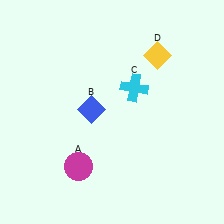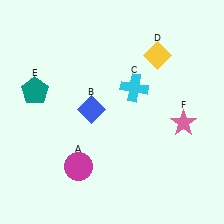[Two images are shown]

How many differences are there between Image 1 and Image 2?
There are 2 differences between the two images.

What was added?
A teal pentagon (E), a pink star (F) were added in Image 2.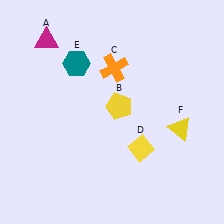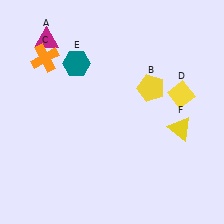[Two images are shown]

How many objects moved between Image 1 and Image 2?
3 objects moved between the two images.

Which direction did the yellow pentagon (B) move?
The yellow pentagon (B) moved right.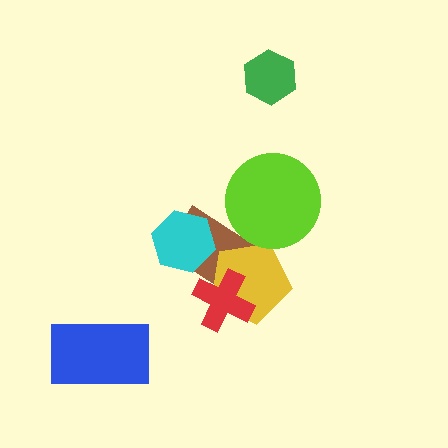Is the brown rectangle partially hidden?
Yes, it is partially covered by another shape.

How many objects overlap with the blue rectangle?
0 objects overlap with the blue rectangle.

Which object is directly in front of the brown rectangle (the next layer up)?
The yellow pentagon is directly in front of the brown rectangle.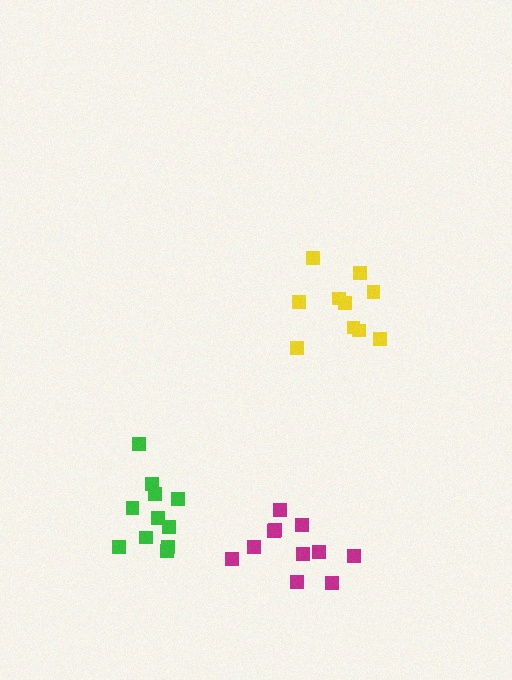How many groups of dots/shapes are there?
There are 3 groups.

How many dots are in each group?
Group 1: 11 dots, Group 2: 11 dots, Group 3: 10 dots (32 total).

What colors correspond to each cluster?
The clusters are colored: magenta, green, yellow.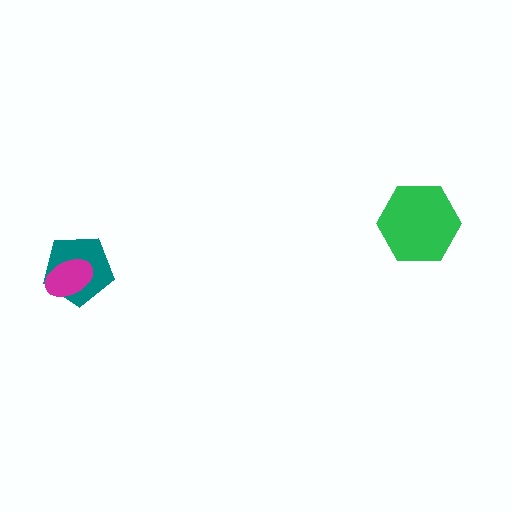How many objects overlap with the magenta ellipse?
1 object overlaps with the magenta ellipse.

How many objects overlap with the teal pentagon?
1 object overlaps with the teal pentagon.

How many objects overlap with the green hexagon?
0 objects overlap with the green hexagon.